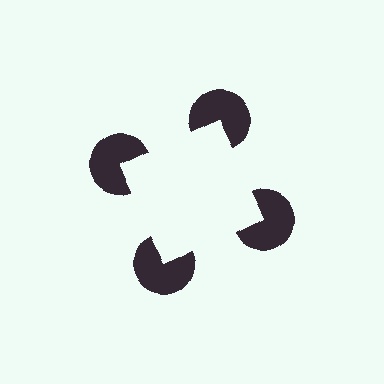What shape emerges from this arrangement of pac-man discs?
An illusory square — its edges are inferred from the aligned wedge cuts in the pac-man discs, not physically drawn.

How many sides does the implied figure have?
4 sides.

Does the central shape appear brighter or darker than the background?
It typically appears slightly brighter than the background, even though no actual brightness change is drawn.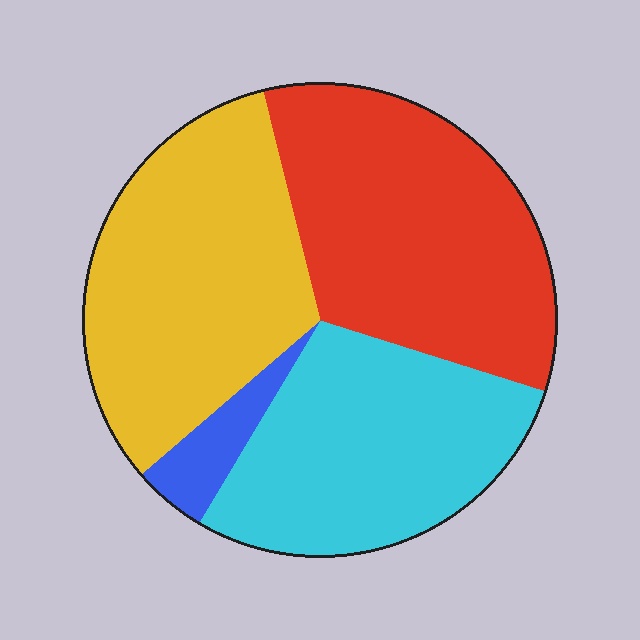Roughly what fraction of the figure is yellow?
Yellow covers about 35% of the figure.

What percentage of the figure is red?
Red covers 34% of the figure.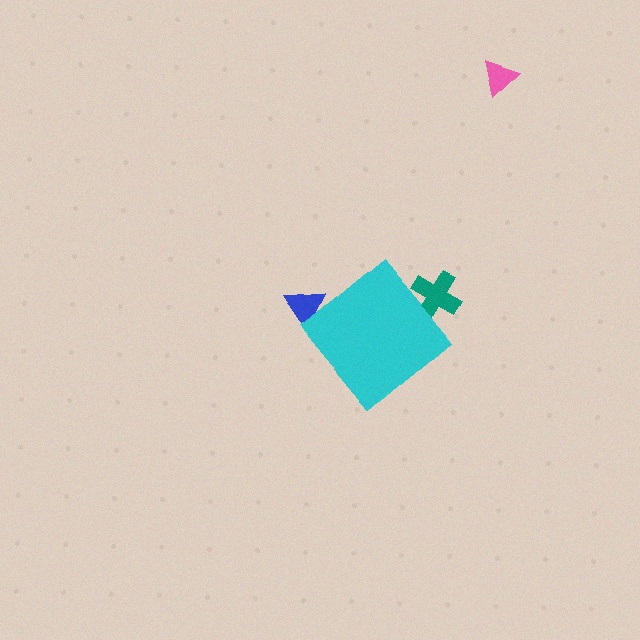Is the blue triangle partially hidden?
Yes, the blue triangle is partially hidden behind the cyan diamond.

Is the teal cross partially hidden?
Yes, the teal cross is partially hidden behind the cyan diamond.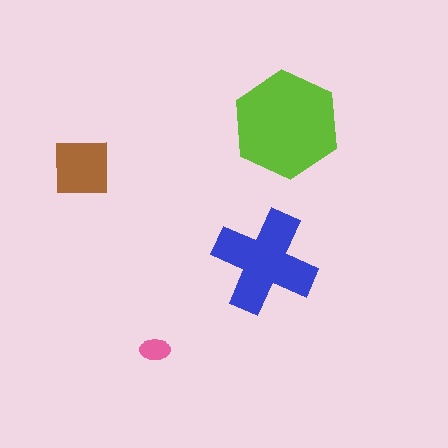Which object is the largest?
The lime hexagon.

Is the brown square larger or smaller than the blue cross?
Smaller.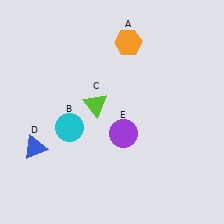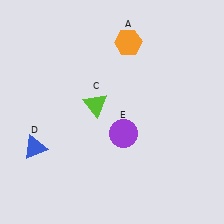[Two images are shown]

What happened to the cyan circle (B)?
The cyan circle (B) was removed in Image 2. It was in the bottom-left area of Image 1.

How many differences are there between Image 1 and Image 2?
There is 1 difference between the two images.